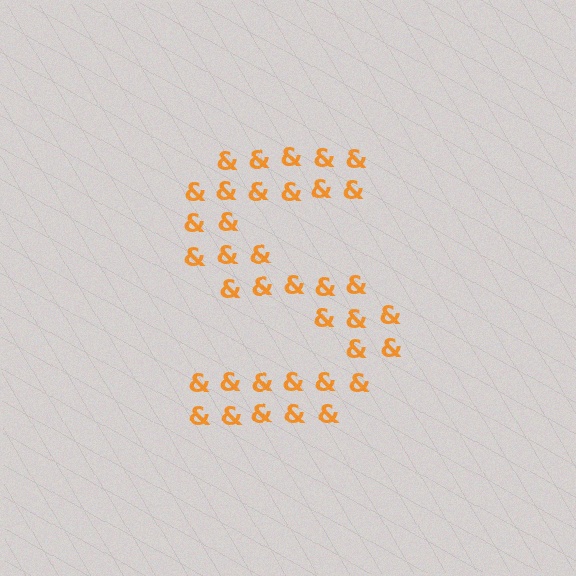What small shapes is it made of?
It is made of small ampersands.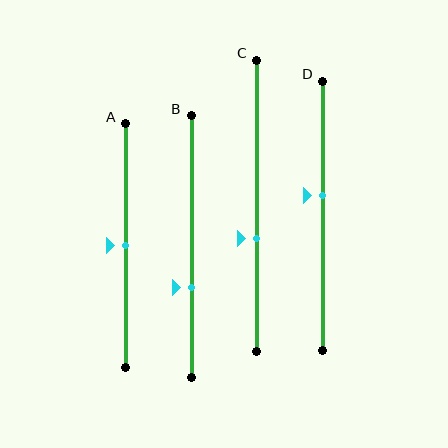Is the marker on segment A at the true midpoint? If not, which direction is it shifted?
Yes, the marker on segment A is at the true midpoint.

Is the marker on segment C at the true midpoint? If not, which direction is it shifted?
No, the marker on segment C is shifted downward by about 11% of the segment length.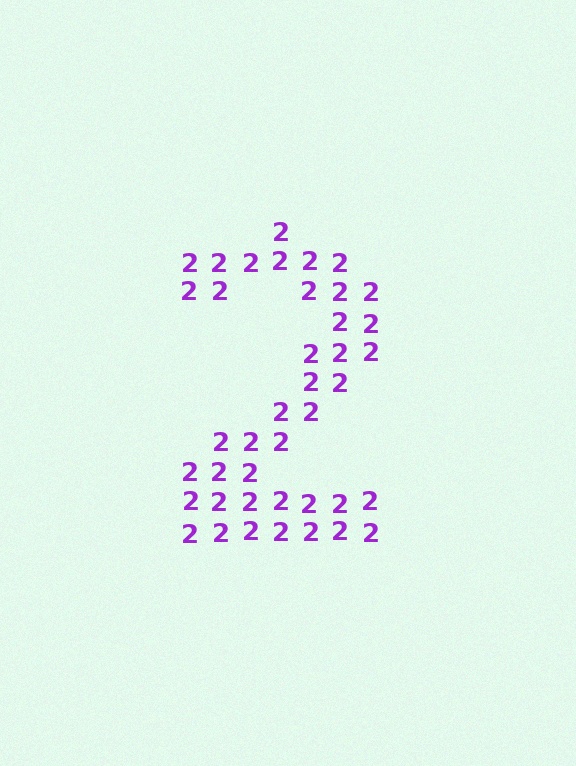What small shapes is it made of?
It is made of small digit 2's.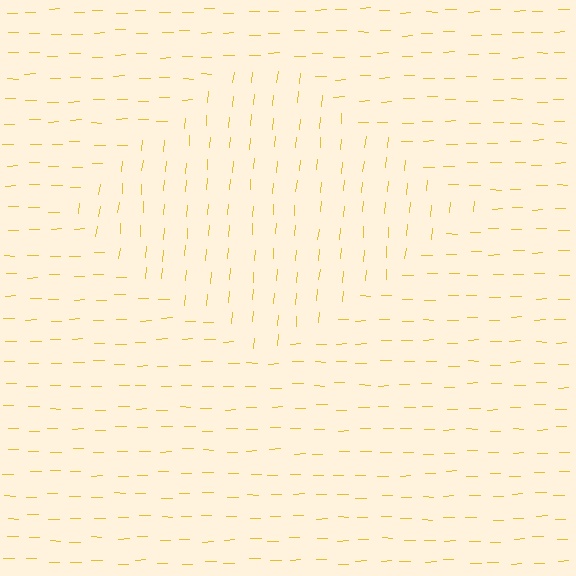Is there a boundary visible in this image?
Yes, there is a texture boundary formed by a change in line orientation.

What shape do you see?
I see a diamond.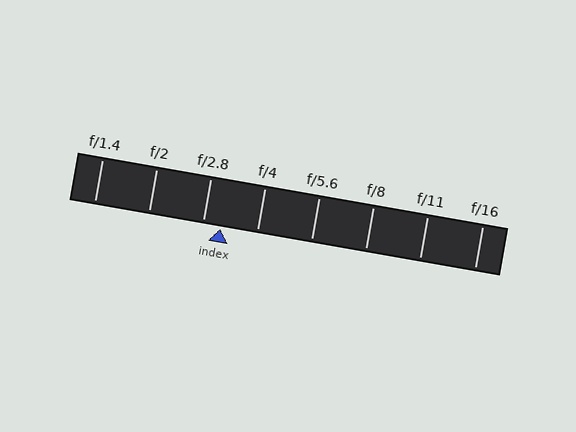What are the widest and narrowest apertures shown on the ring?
The widest aperture shown is f/1.4 and the narrowest is f/16.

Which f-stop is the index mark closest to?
The index mark is closest to f/2.8.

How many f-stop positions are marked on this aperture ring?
There are 8 f-stop positions marked.